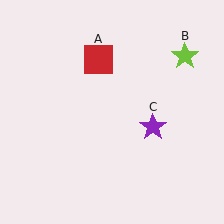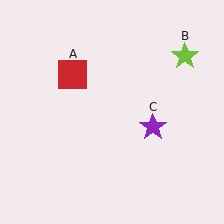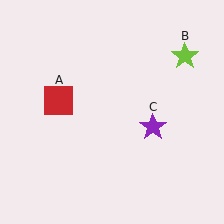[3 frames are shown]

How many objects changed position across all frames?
1 object changed position: red square (object A).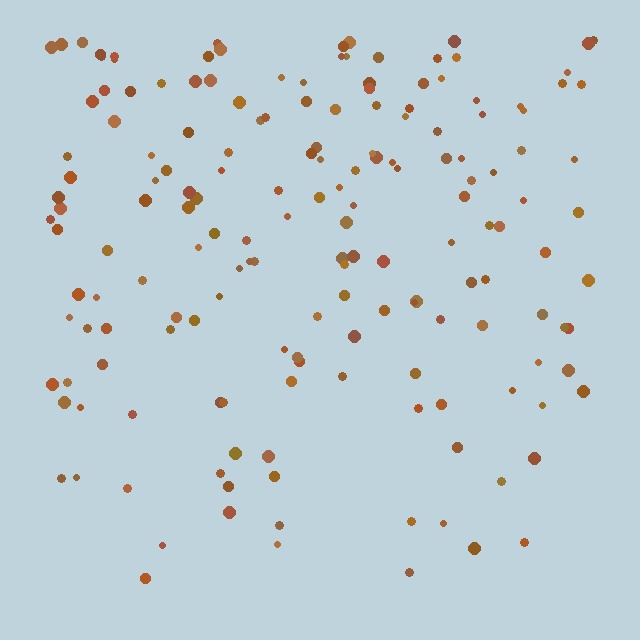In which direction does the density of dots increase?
From bottom to top, with the top side densest.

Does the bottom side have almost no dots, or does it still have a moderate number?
Still a moderate number, just noticeably fewer than the top.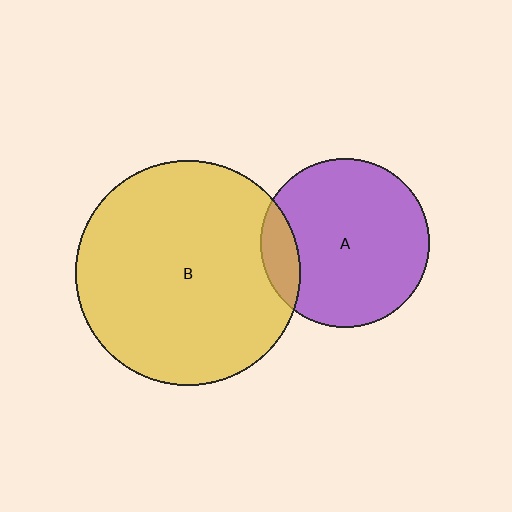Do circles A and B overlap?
Yes.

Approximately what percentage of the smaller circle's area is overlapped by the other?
Approximately 15%.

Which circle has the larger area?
Circle B (yellow).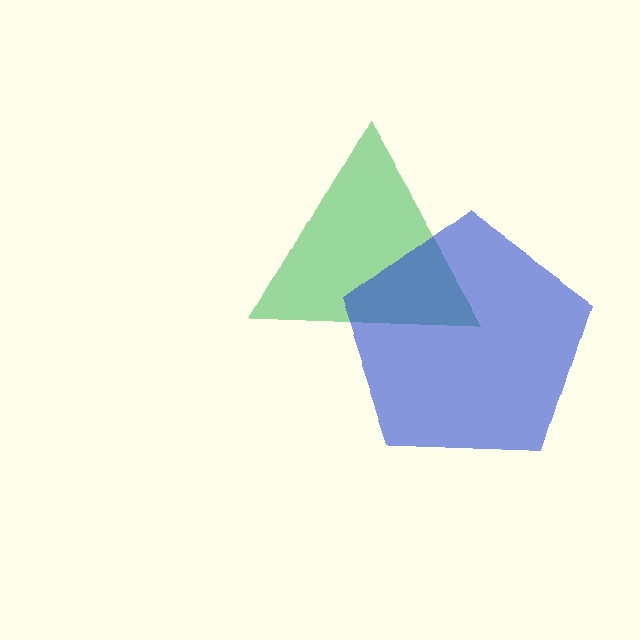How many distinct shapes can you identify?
There are 2 distinct shapes: a green triangle, a blue pentagon.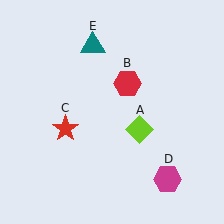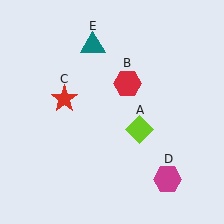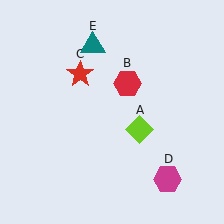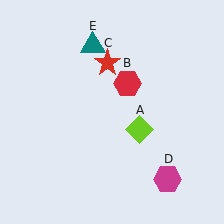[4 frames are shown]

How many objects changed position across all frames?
1 object changed position: red star (object C).